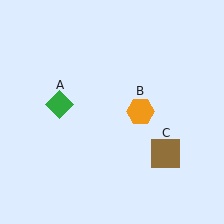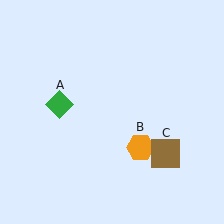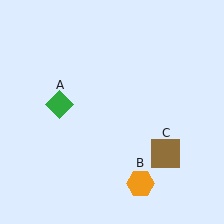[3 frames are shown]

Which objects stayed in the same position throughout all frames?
Green diamond (object A) and brown square (object C) remained stationary.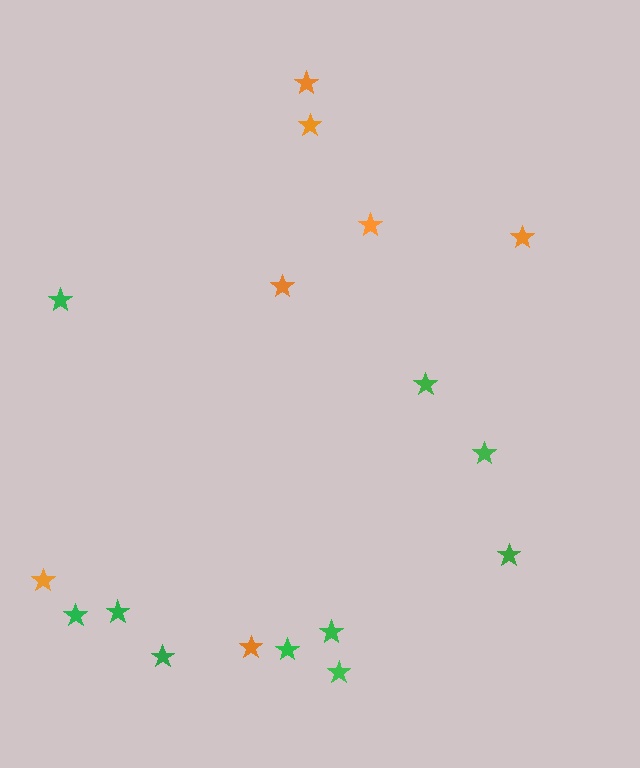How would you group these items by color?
There are 2 groups: one group of orange stars (7) and one group of green stars (10).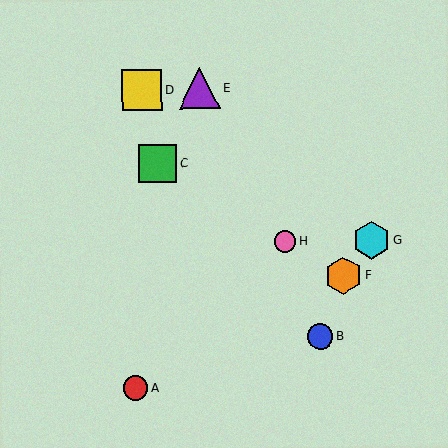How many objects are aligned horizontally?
2 objects (G, H) are aligned horizontally.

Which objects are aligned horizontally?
Objects G, H are aligned horizontally.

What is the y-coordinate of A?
Object A is at y≈388.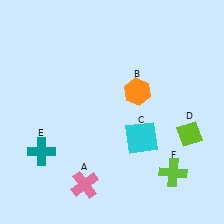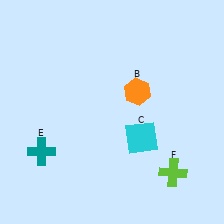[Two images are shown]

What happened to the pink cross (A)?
The pink cross (A) was removed in Image 2. It was in the bottom-left area of Image 1.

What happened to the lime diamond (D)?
The lime diamond (D) was removed in Image 2. It was in the bottom-right area of Image 1.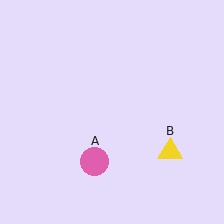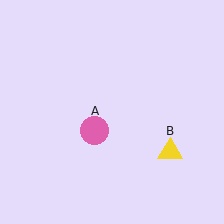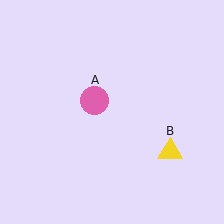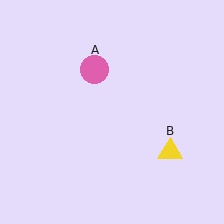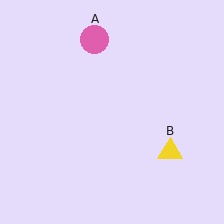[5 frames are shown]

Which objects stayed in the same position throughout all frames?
Yellow triangle (object B) remained stationary.